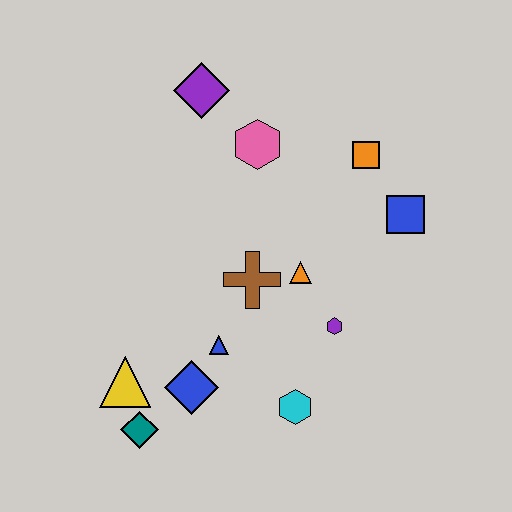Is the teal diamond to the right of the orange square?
No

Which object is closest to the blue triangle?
The blue diamond is closest to the blue triangle.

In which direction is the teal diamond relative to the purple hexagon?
The teal diamond is to the left of the purple hexagon.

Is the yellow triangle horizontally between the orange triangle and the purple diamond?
No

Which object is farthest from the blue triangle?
The purple diamond is farthest from the blue triangle.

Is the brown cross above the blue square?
No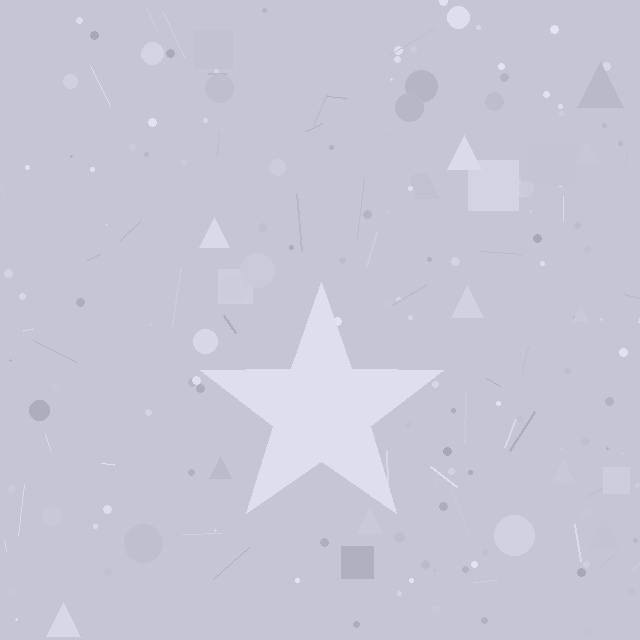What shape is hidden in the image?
A star is hidden in the image.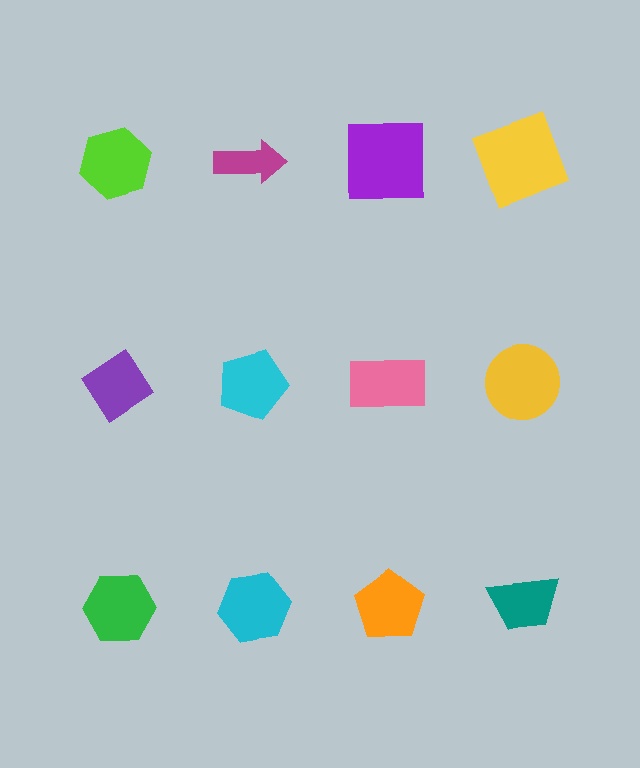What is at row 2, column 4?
A yellow circle.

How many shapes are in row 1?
4 shapes.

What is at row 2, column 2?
A cyan pentagon.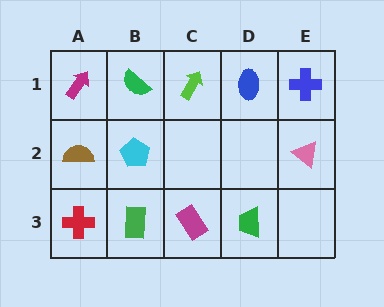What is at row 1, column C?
A lime arrow.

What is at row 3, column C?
A magenta rectangle.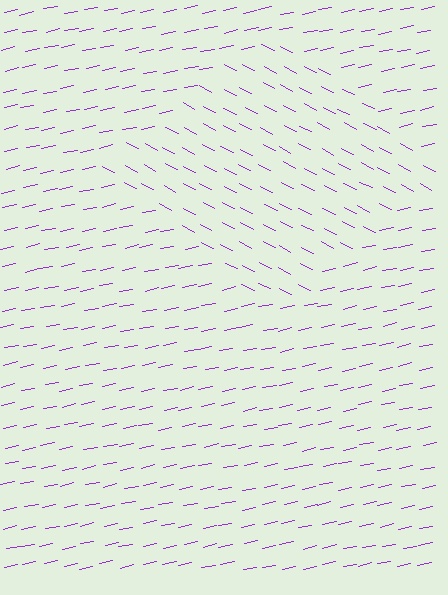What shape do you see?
I see a diamond.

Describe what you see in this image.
The image is filled with small purple line segments. A diamond region in the image has lines oriented differently from the surrounding lines, creating a visible texture boundary.